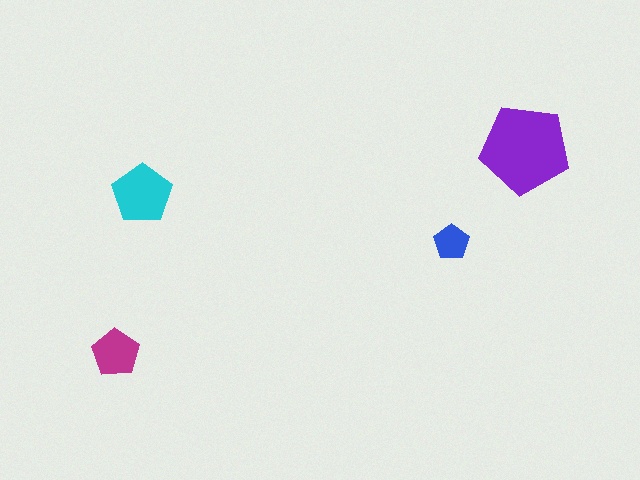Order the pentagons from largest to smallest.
the purple one, the cyan one, the magenta one, the blue one.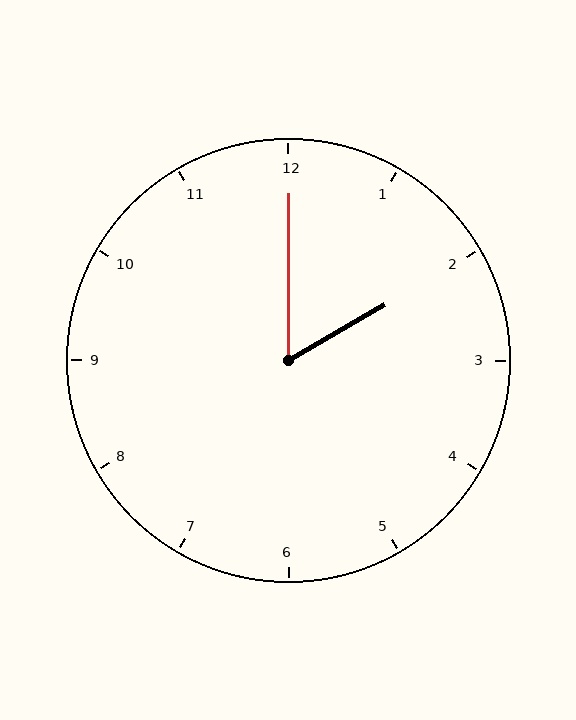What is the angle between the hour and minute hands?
Approximately 60 degrees.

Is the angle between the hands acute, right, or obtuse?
It is acute.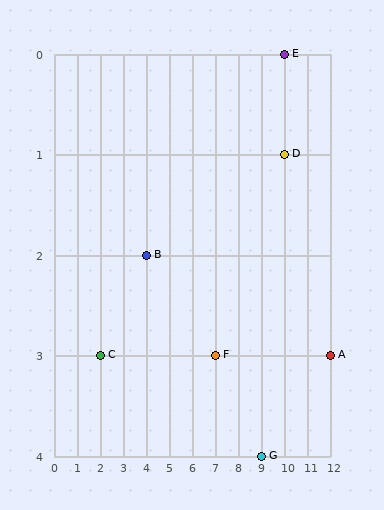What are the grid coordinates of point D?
Point D is at grid coordinates (10, 1).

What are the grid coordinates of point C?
Point C is at grid coordinates (2, 3).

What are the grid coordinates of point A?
Point A is at grid coordinates (12, 3).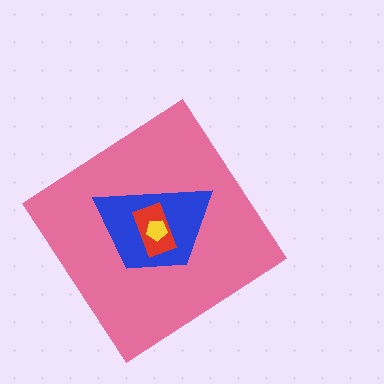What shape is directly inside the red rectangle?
The yellow pentagon.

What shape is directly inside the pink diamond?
The blue trapezoid.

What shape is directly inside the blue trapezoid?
The red rectangle.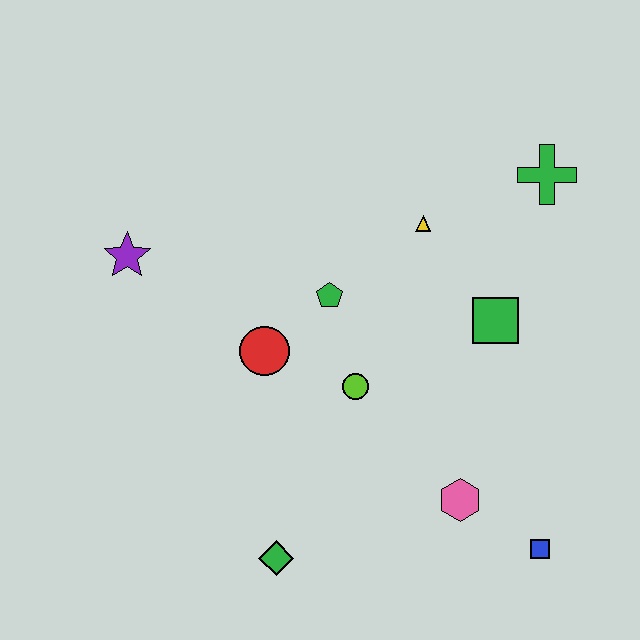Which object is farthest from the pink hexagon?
The purple star is farthest from the pink hexagon.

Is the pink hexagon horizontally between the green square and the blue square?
No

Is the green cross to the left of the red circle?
No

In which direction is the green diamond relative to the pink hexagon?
The green diamond is to the left of the pink hexagon.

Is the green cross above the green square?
Yes